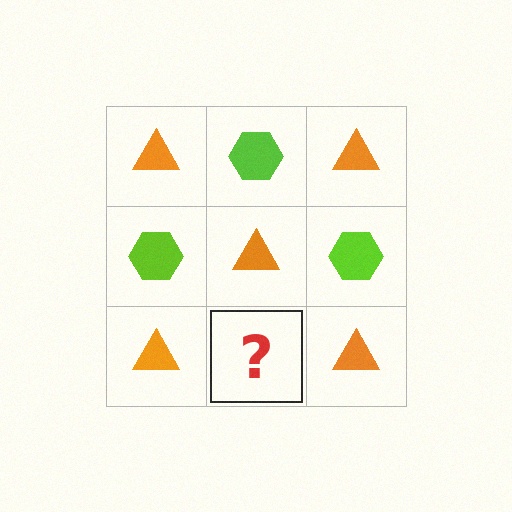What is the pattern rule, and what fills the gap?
The rule is that it alternates orange triangle and lime hexagon in a checkerboard pattern. The gap should be filled with a lime hexagon.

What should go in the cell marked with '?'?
The missing cell should contain a lime hexagon.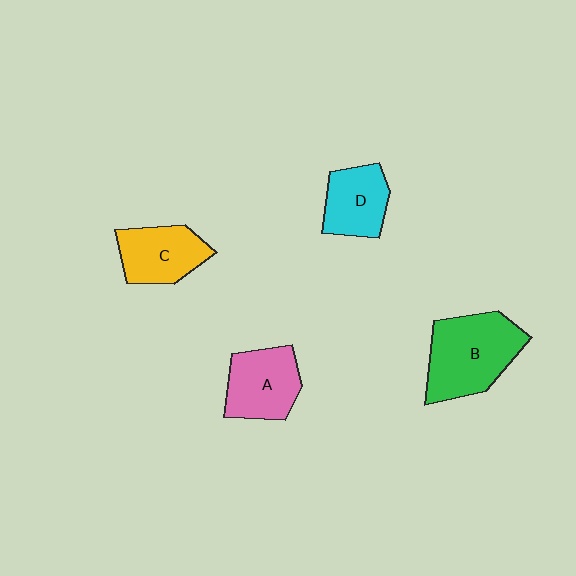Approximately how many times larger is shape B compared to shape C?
Approximately 1.5 times.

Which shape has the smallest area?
Shape D (cyan).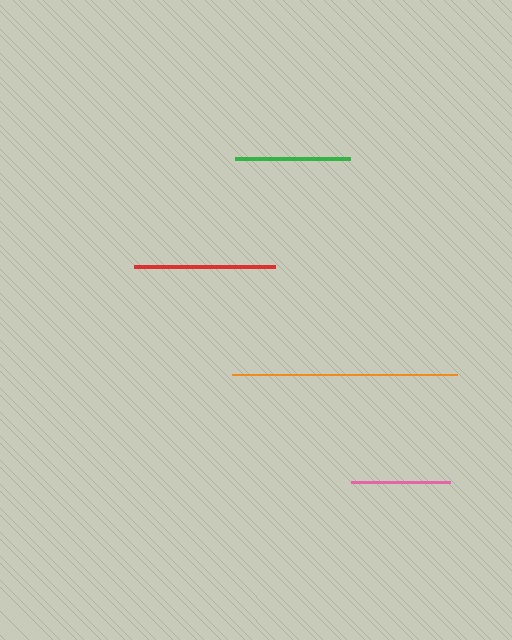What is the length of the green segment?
The green segment is approximately 116 pixels long.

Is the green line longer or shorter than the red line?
The red line is longer than the green line.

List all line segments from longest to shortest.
From longest to shortest: orange, red, green, pink.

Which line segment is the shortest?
The pink line is the shortest at approximately 99 pixels.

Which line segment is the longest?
The orange line is the longest at approximately 224 pixels.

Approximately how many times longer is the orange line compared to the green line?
The orange line is approximately 1.9 times the length of the green line.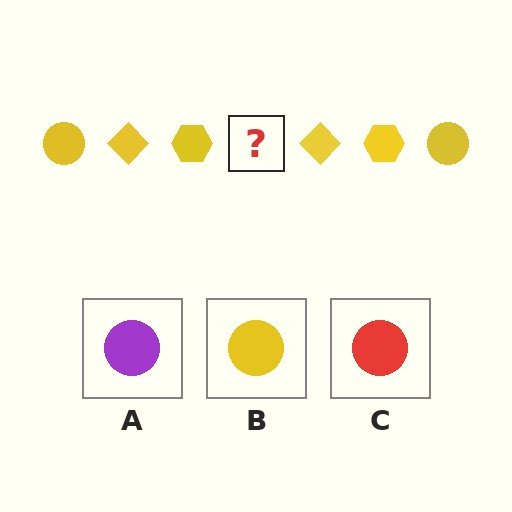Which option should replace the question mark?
Option B.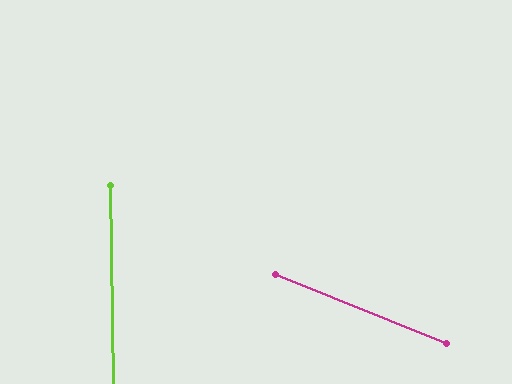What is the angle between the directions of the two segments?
Approximately 67 degrees.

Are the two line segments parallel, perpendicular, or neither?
Neither parallel nor perpendicular — they differ by about 67°.